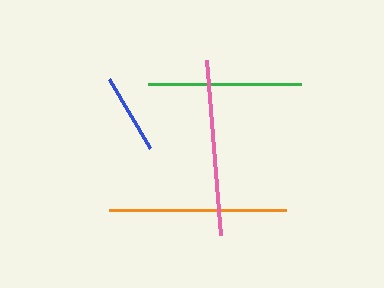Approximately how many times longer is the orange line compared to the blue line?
The orange line is approximately 2.2 times the length of the blue line.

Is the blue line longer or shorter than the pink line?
The pink line is longer than the blue line.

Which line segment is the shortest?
The blue line is the shortest at approximately 80 pixels.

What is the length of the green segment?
The green segment is approximately 154 pixels long.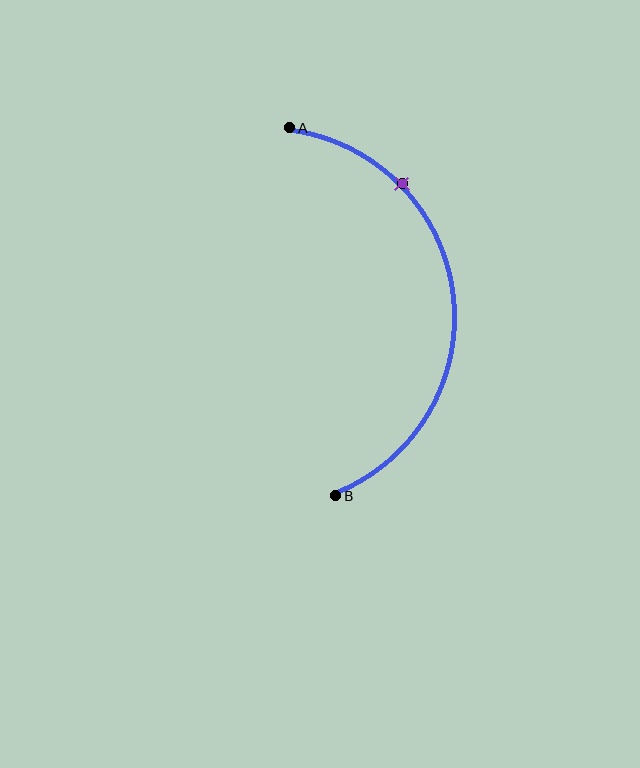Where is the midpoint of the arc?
The arc midpoint is the point on the curve farthest from the straight line joining A and B. It sits to the right of that line.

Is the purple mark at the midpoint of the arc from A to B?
No. The purple mark lies on the arc but is closer to endpoint A. The arc midpoint would be at the point on the curve equidistant along the arc from both A and B.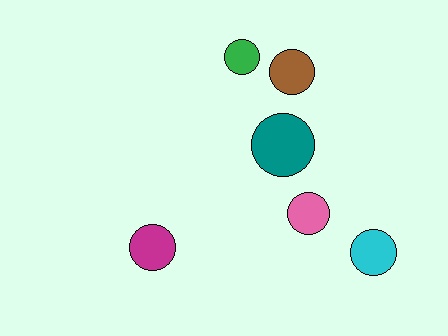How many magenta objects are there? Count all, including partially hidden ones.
There is 1 magenta object.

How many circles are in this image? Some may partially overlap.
There are 6 circles.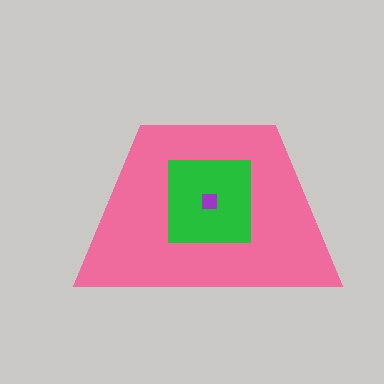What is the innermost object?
The purple square.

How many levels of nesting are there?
3.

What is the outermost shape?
The pink trapezoid.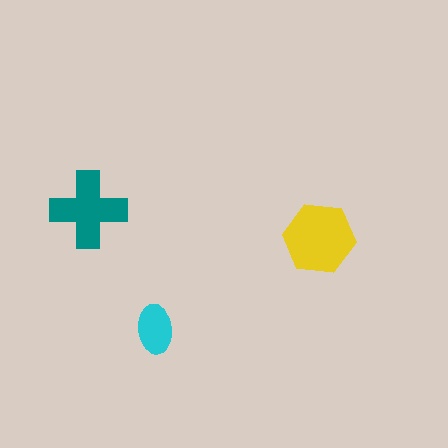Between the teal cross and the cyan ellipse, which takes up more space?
The teal cross.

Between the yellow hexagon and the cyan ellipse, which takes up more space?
The yellow hexagon.